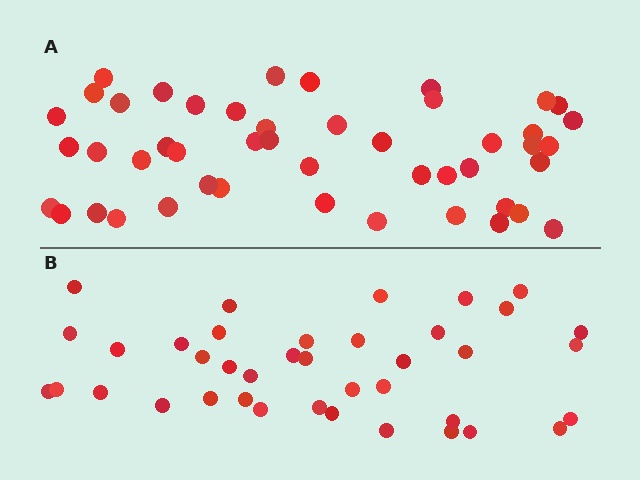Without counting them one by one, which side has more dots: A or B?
Region A (the top region) has more dots.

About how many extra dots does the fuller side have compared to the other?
Region A has roughly 8 or so more dots than region B.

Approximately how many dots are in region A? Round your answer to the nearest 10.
About 50 dots. (The exact count is 47, which rounds to 50.)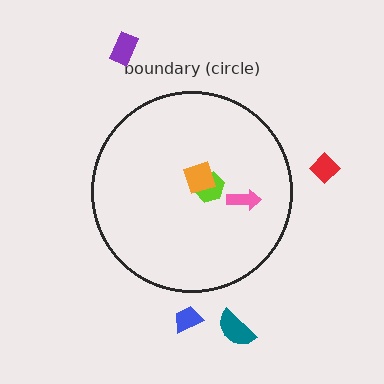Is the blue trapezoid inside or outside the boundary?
Outside.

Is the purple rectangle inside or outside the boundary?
Outside.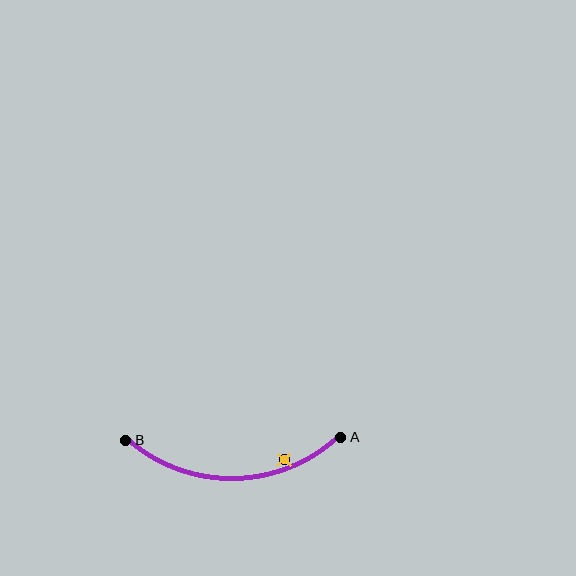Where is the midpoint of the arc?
The arc midpoint is the point on the curve farthest from the straight line joining A and B. It sits below that line.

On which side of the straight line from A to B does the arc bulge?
The arc bulges below the straight line connecting A and B.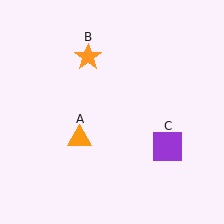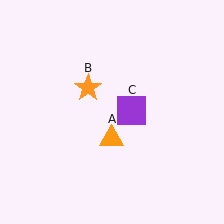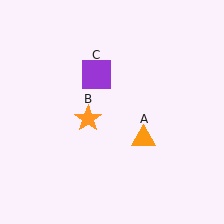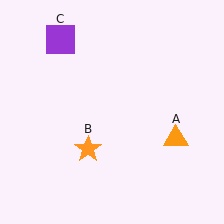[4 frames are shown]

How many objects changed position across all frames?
3 objects changed position: orange triangle (object A), orange star (object B), purple square (object C).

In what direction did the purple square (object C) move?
The purple square (object C) moved up and to the left.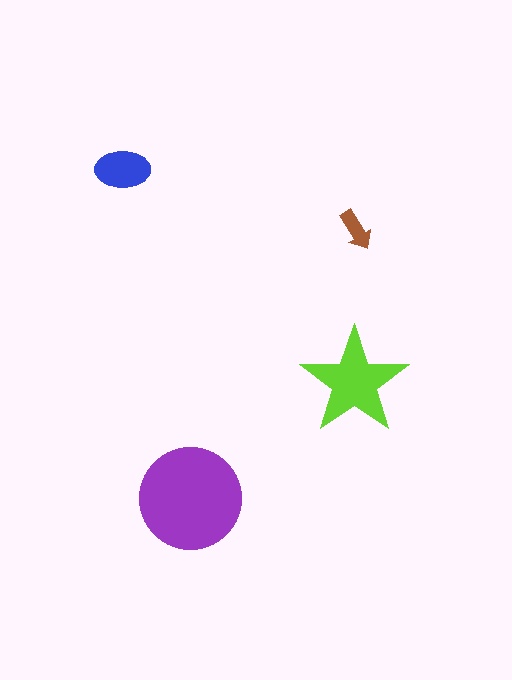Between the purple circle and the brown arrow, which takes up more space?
The purple circle.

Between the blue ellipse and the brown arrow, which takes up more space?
The blue ellipse.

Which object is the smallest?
The brown arrow.